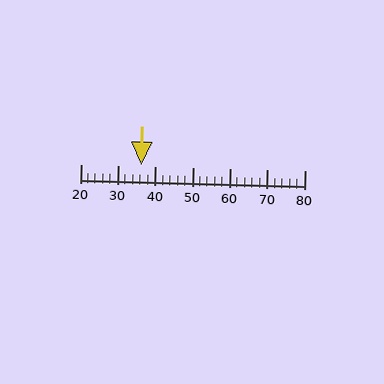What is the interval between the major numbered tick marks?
The major tick marks are spaced 10 units apart.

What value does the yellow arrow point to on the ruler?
The yellow arrow points to approximately 36.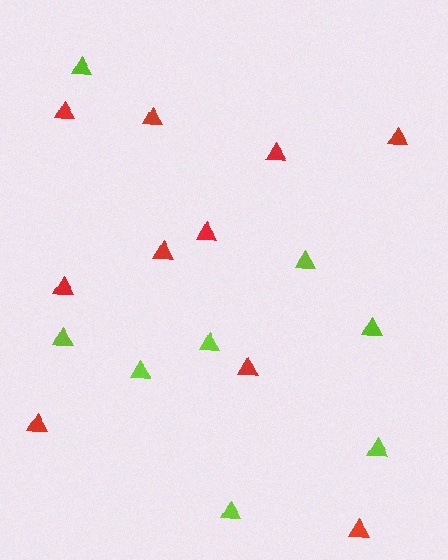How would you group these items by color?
There are 2 groups: one group of lime triangles (8) and one group of red triangles (10).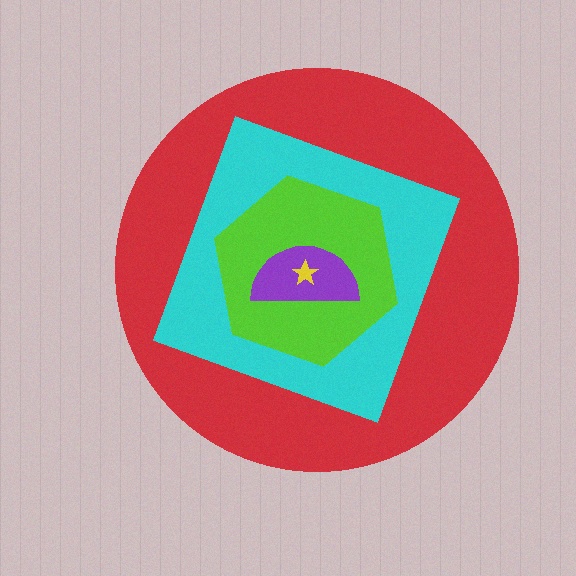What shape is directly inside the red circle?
The cyan square.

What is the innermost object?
The yellow star.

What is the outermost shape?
The red circle.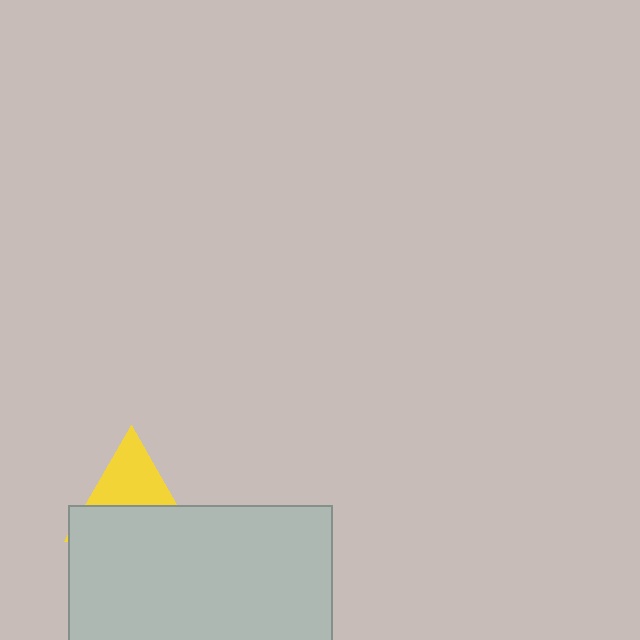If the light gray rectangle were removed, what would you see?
You would see the complete yellow triangle.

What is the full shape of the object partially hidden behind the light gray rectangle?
The partially hidden object is a yellow triangle.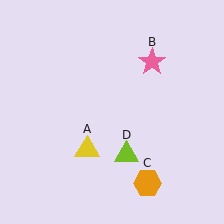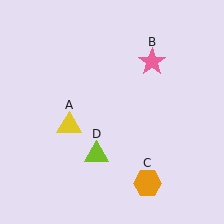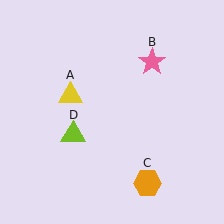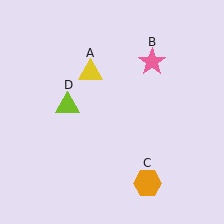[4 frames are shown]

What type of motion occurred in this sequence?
The yellow triangle (object A), lime triangle (object D) rotated clockwise around the center of the scene.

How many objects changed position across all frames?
2 objects changed position: yellow triangle (object A), lime triangle (object D).